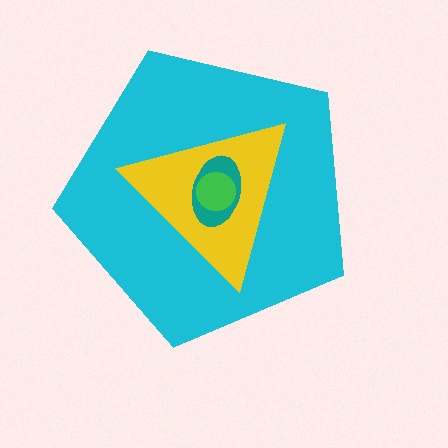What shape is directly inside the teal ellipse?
The green circle.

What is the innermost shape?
The green circle.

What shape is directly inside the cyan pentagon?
The yellow triangle.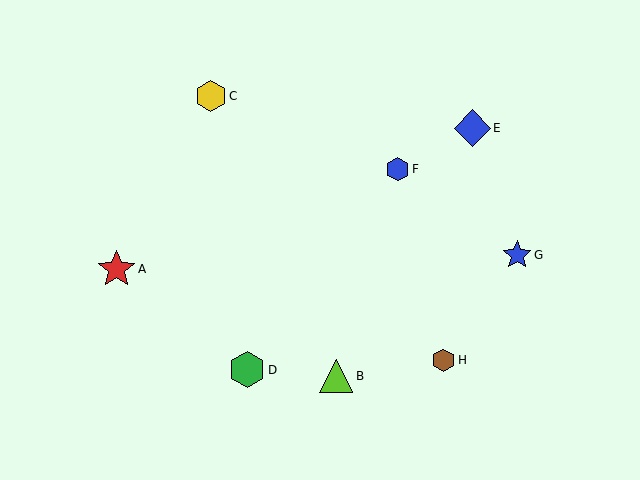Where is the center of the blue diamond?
The center of the blue diamond is at (472, 128).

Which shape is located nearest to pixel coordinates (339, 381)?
The lime triangle (labeled B) at (336, 376) is nearest to that location.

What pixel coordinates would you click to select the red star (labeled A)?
Click at (116, 269) to select the red star A.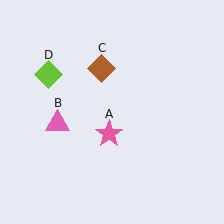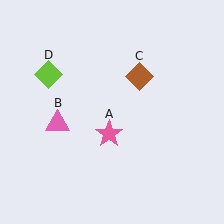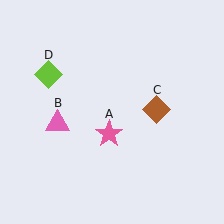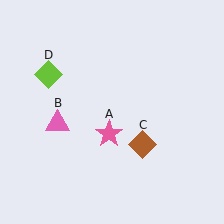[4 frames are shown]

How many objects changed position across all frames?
1 object changed position: brown diamond (object C).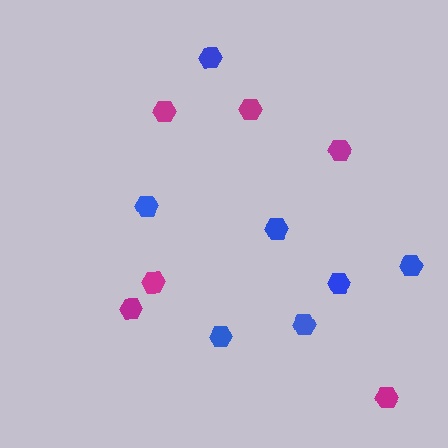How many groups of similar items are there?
There are 2 groups: one group of blue hexagons (7) and one group of magenta hexagons (6).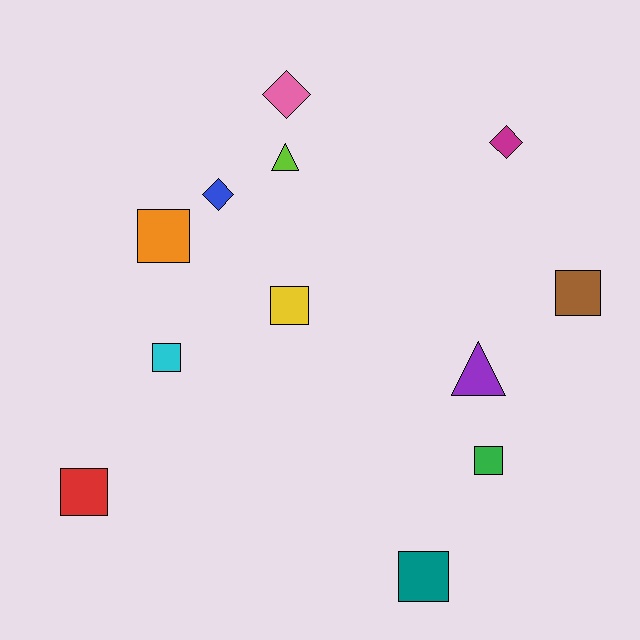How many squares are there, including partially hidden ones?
There are 7 squares.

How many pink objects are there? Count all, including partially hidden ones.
There is 1 pink object.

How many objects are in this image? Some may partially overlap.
There are 12 objects.